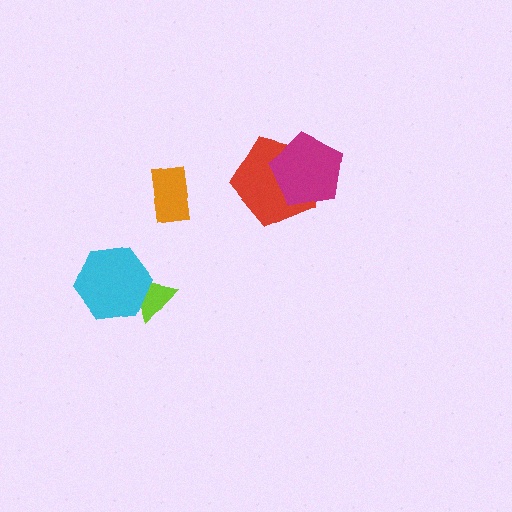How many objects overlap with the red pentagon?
1 object overlaps with the red pentagon.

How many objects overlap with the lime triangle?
1 object overlaps with the lime triangle.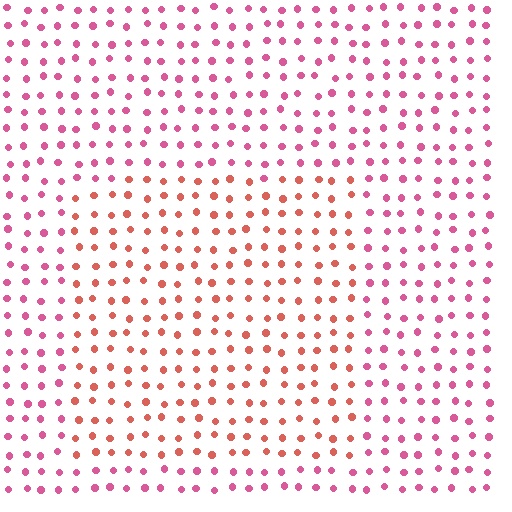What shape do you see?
I see a rectangle.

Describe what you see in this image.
The image is filled with small pink elements in a uniform arrangement. A rectangle-shaped region is visible where the elements are tinted to a slightly different hue, forming a subtle color boundary.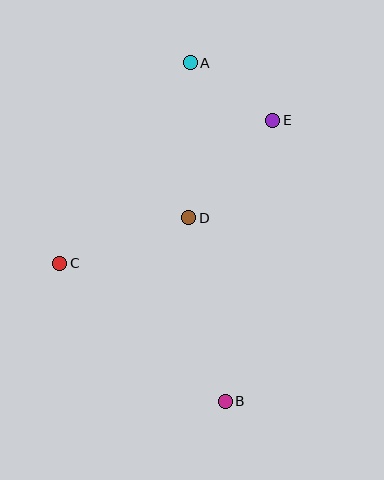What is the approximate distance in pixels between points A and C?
The distance between A and C is approximately 239 pixels.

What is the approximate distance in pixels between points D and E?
The distance between D and E is approximately 128 pixels.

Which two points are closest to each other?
Points A and E are closest to each other.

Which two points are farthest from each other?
Points A and B are farthest from each other.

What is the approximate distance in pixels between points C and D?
The distance between C and D is approximately 137 pixels.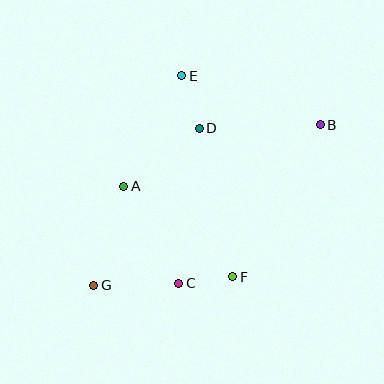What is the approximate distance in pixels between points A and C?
The distance between A and C is approximately 111 pixels.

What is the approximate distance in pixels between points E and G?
The distance between E and G is approximately 227 pixels.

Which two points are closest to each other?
Points C and F are closest to each other.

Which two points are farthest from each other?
Points B and G are farthest from each other.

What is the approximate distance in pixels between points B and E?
The distance between B and E is approximately 147 pixels.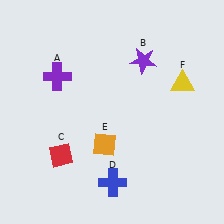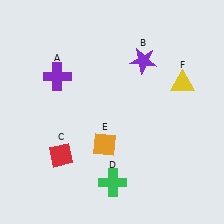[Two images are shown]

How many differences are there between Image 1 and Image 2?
There is 1 difference between the two images.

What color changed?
The cross (D) changed from blue in Image 1 to green in Image 2.